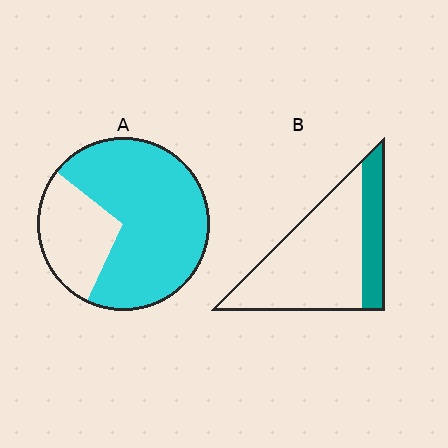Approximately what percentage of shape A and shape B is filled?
A is approximately 70% and B is approximately 25%.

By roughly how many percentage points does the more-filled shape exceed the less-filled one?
By roughly 45 percentage points (A over B).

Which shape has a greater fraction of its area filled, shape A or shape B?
Shape A.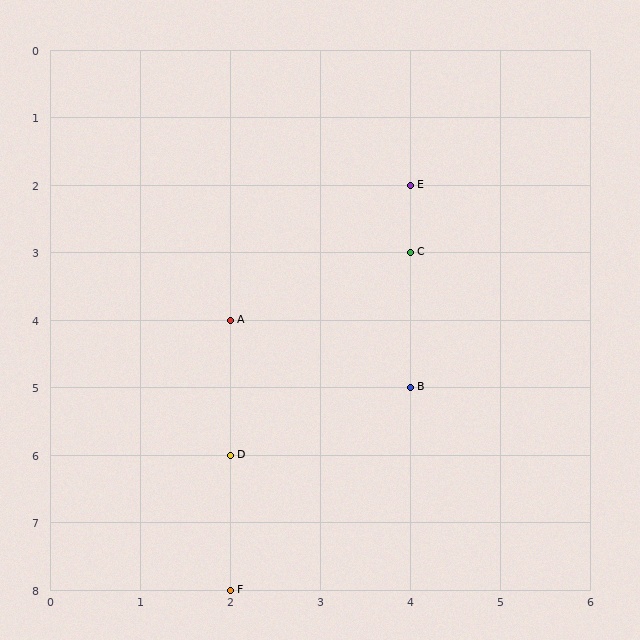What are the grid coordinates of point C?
Point C is at grid coordinates (4, 3).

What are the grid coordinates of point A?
Point A is at grid coordinates (2, 4).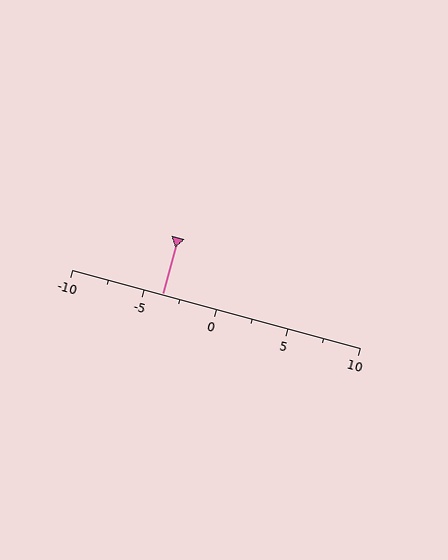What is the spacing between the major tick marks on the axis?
The major ticks are spaced 5 apart.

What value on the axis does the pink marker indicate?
The marker indicates approximately -3.8.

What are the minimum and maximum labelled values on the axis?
The axis runs from -10 to 10.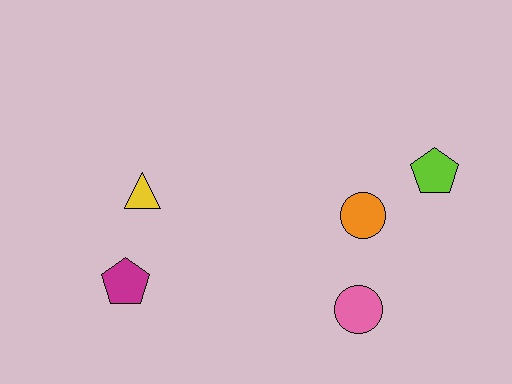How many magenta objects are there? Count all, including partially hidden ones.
There is 1 magenta object.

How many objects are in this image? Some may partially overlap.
There are 5 objects.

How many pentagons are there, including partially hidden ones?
There are 2 pentagons.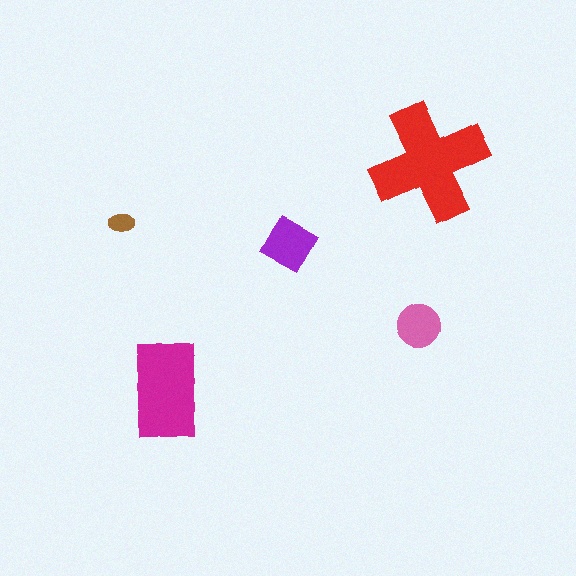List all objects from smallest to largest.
The brown ellipse, the pink circle, the purple square, the magenta rectangle, the red cross.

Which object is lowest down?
The magenta rectangle is bottommost.